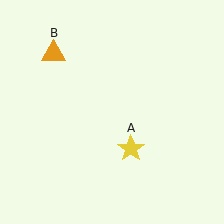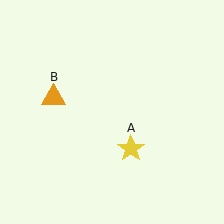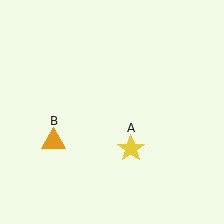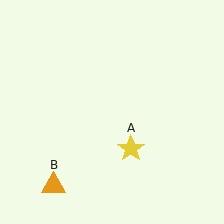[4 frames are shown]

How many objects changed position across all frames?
1 object changed position: orange triangle (object B).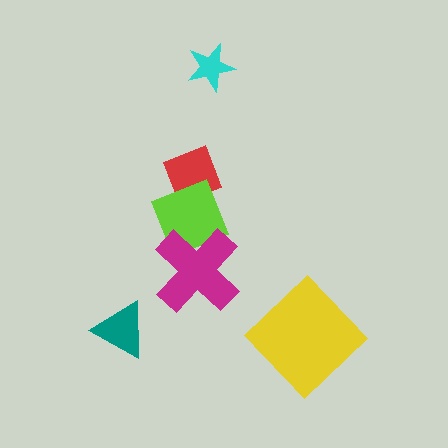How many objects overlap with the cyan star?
0 objects overlap with the cyan star.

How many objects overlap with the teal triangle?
0 objects overlap with the teal triangle.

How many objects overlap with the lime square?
2 objects overlap with the lime square.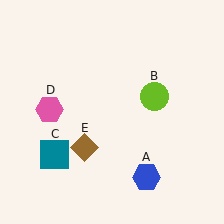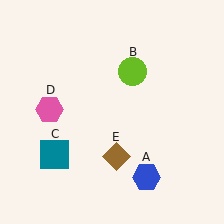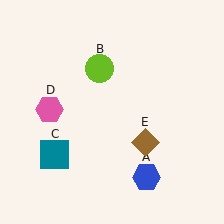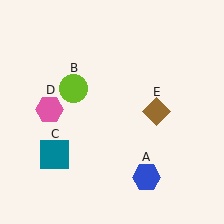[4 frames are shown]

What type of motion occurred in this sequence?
The lime circle (object B), brown diamond (object E) rotated counterclockwise around the center of the scene.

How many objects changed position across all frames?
2 objects changed position: lime circle (object B), brown diamond (object E).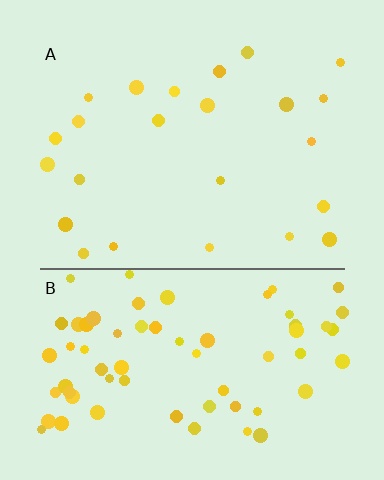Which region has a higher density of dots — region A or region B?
B (the bottom).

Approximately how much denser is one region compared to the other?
Approximately 2.9× — region B over region A.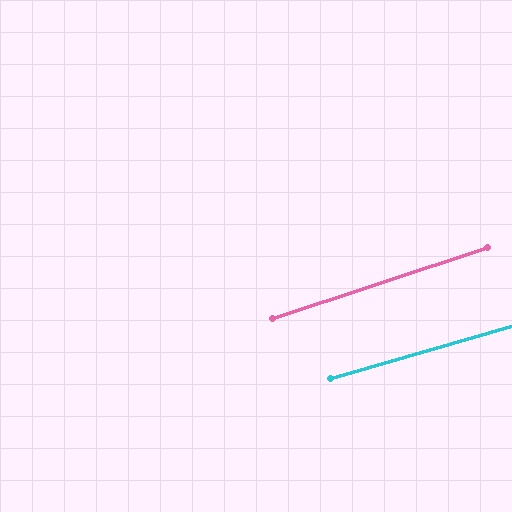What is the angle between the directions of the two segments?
Approximately 2 degrees.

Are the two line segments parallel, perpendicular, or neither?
Parallel — their directions differ by only 1.8°.